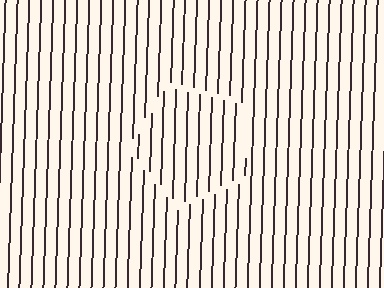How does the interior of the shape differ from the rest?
The interior of the shape contains the same grating, shifted by half a period — the contour is defined by the phase discontinuity where line-ends from the inner and outer gratings abut.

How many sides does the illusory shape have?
5 sides — the line-ends trace a pentagon.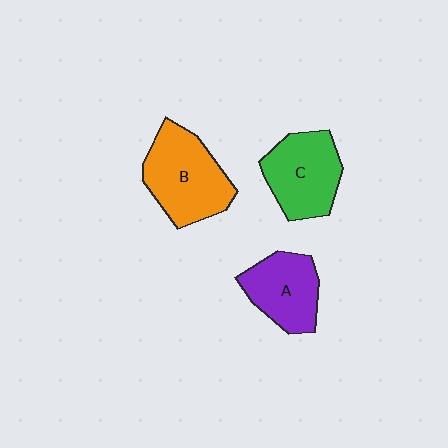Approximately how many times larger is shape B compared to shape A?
Approximately 1.3 times.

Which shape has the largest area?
Shape B (orange).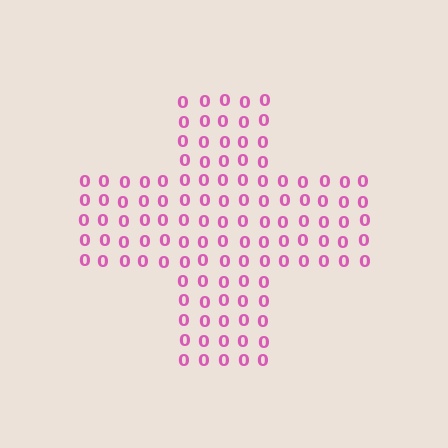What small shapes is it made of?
It is made of small digit 0's.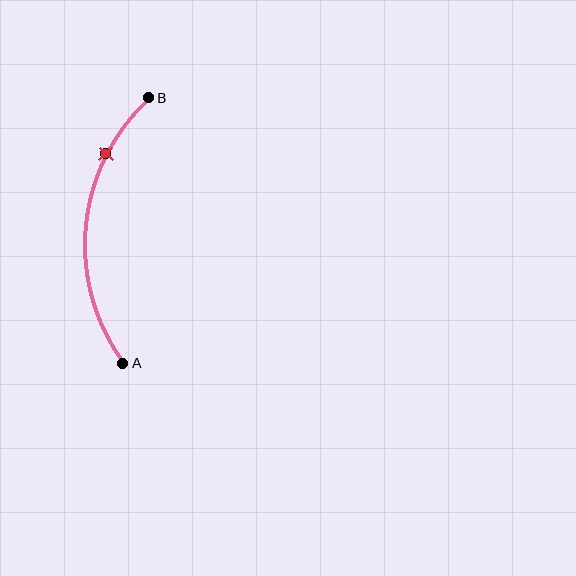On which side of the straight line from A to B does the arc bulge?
The arc bulges to the left of the straight line connecting A and B.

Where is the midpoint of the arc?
The arc midpoint is the point on the curve farthest from the straight line joining A and B. It sits to the left of that line.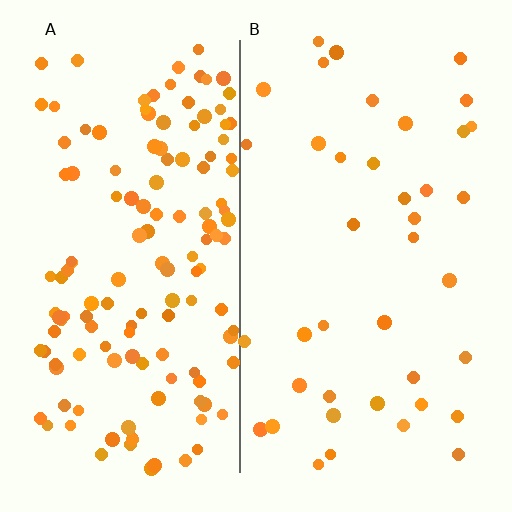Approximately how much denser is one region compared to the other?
Approximately 3.5× — region A over region B.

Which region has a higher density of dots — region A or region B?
A (the left).